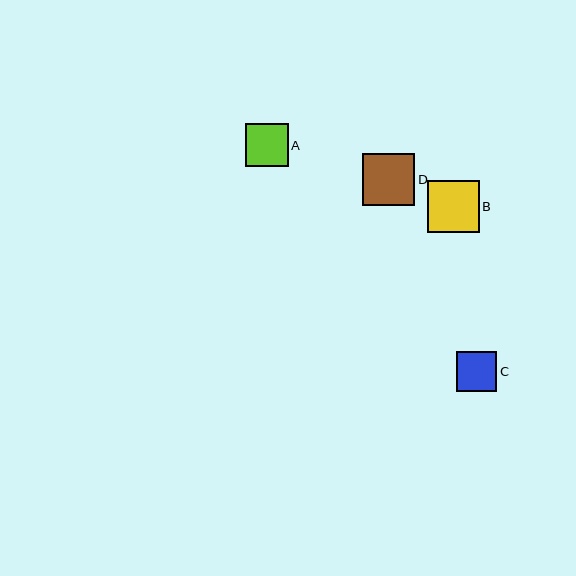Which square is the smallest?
Square C is the smallest with a size of approximately 40 pixels.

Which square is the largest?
Square D is the largest with a size of approximately 52 pixels.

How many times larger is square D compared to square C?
Square D is approximately 1.3 times the size of square C.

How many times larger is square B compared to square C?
Square B is approximately 1.3 times the size of square C.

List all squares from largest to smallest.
From largest to smallest: D, B, A, C.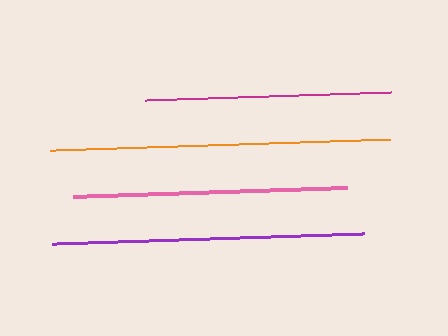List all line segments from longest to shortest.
From longest to shortest: orange, purple, pink, magenta.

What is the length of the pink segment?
The pink segment is approximately 274 pixels long.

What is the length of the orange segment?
The orange segment is approximately 339 pixels long.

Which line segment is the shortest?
The magenta line is the shortest at approximately 246 pixels.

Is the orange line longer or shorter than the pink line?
The orange line is longer than the pink line.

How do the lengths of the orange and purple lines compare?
The orange and purple lines are approximately the same length.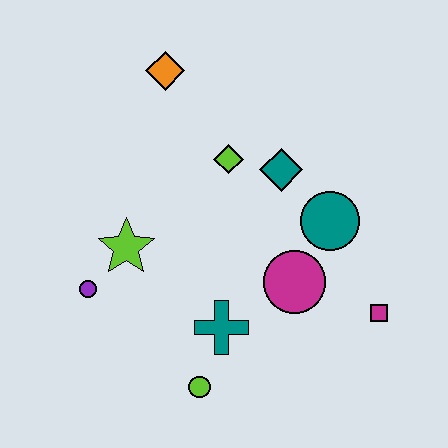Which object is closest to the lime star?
The purple circle is closest to the lime star.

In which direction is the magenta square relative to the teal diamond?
The magenta square is below the teal diamond.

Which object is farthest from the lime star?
The magenta square is farthest from the lime star.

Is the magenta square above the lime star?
No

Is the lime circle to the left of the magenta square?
Yes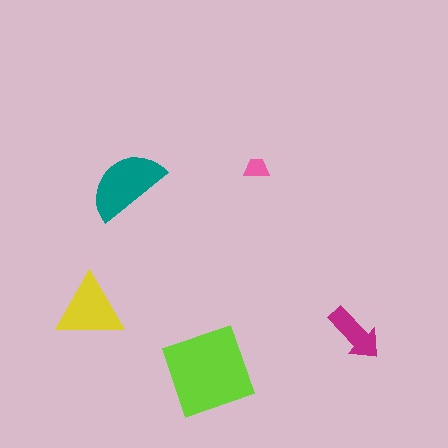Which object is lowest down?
The lime square is bottommost.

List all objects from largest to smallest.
The lime square, the teal semicircle, the yellow triangle, the magenta arrow, the pink trapezoid.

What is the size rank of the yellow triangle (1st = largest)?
3rd.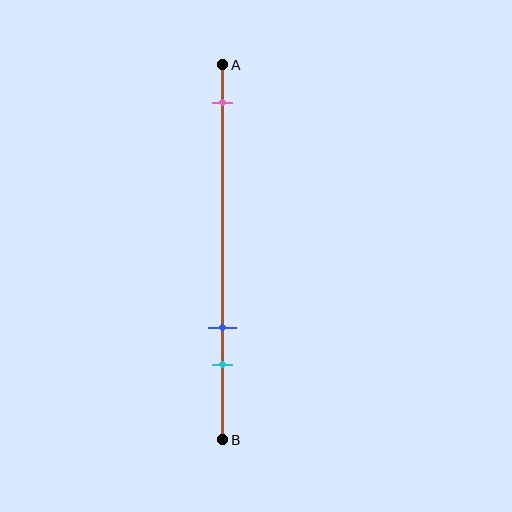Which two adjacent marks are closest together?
The blue and cyan marks are the closest adjacent pair.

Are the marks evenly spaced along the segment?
No, the marks are not evenly spaced.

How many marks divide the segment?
There are 3 marks dividing the segment.